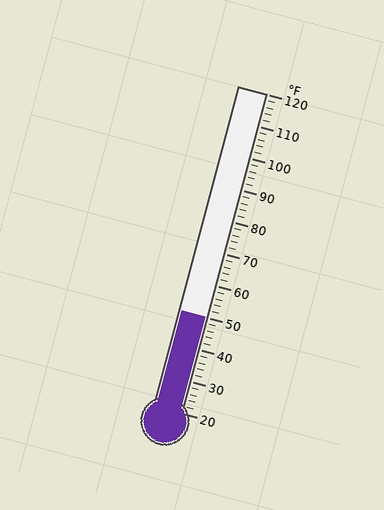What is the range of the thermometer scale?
The thermometer scale ranges from 20°F to 120°F.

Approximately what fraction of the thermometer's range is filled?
The thermometer is filled to approximately 30% of its range.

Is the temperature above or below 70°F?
The temperature is below 70°F.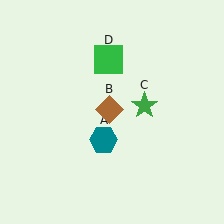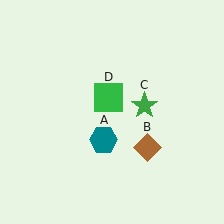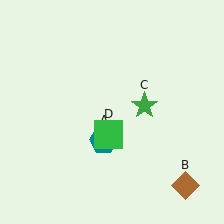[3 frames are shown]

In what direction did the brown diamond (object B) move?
The brown diamond (object B) moved down and to the right.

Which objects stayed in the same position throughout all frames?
Teal hexagon (object A) and green star (object C) remained stationary.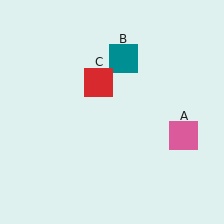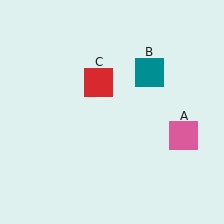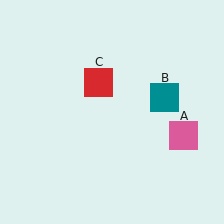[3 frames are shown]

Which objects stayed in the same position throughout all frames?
Pink square (object A) and red square (object C) remained stationary.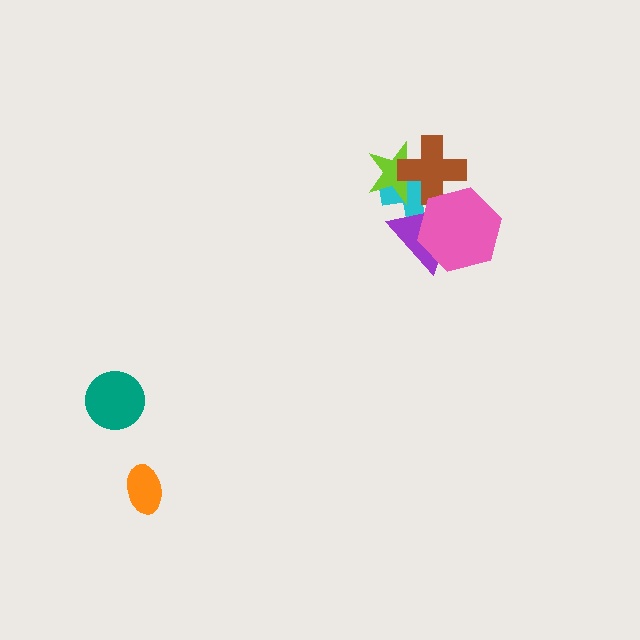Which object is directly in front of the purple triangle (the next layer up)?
The brown cross is directly in front of the purple triangle.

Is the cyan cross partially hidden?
Yes, it is partially covered by another shape.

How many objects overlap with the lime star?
2 objects overlap with the lime star.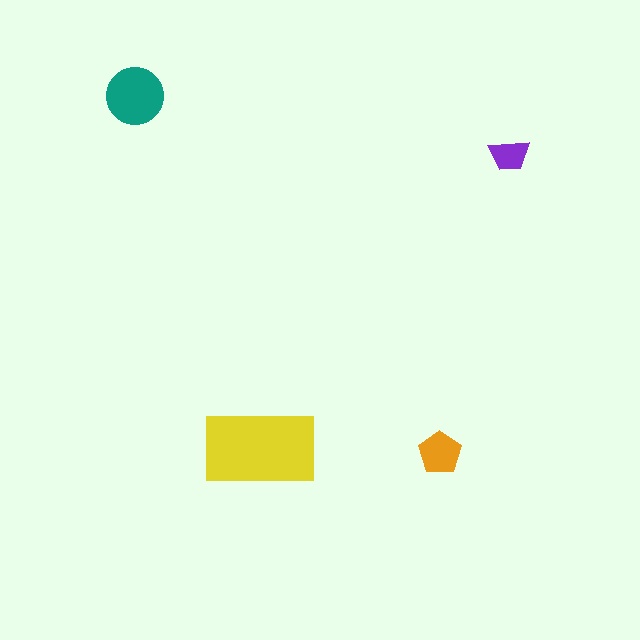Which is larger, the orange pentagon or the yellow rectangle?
The yellow rectangle.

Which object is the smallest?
The purple trapezoid.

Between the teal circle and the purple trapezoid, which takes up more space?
The teal circle.